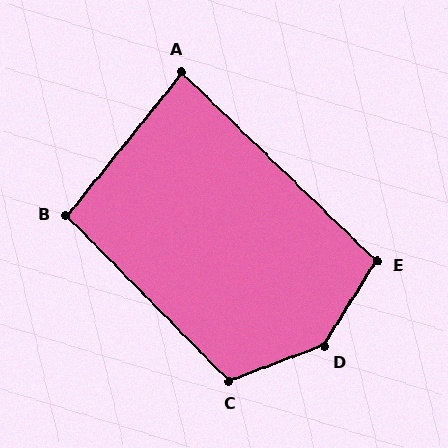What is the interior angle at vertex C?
Approximately 114 degrees (obtuse).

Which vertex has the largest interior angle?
D, at approximately 143 degrees.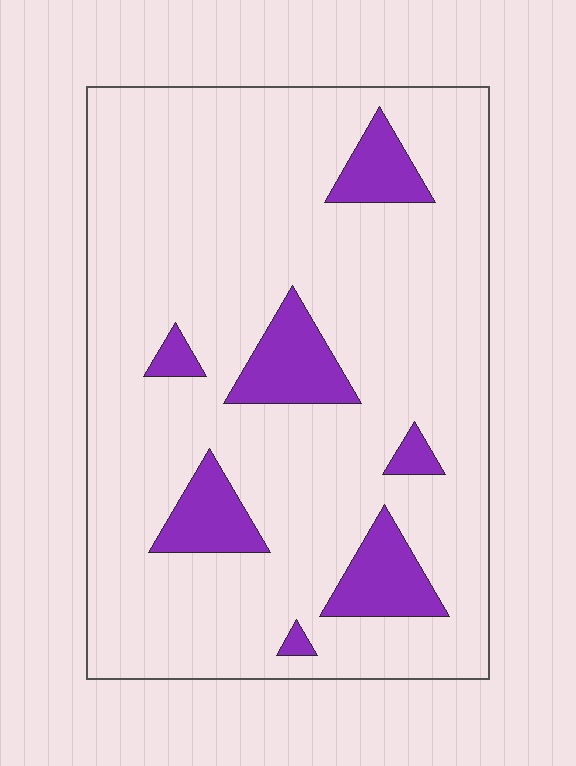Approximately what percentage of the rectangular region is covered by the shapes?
Approximately 15%.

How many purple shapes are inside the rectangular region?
7.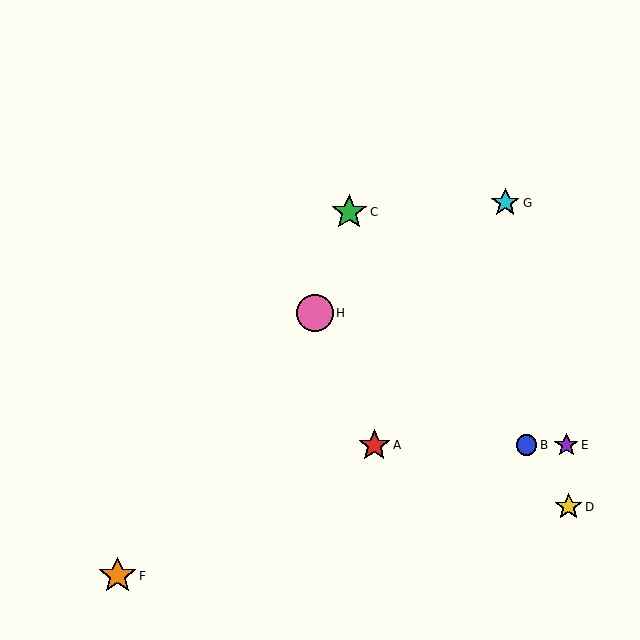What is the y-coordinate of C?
Object C is at y≈212.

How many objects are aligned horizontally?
3 objects (A, B, E) are aligned horizontally.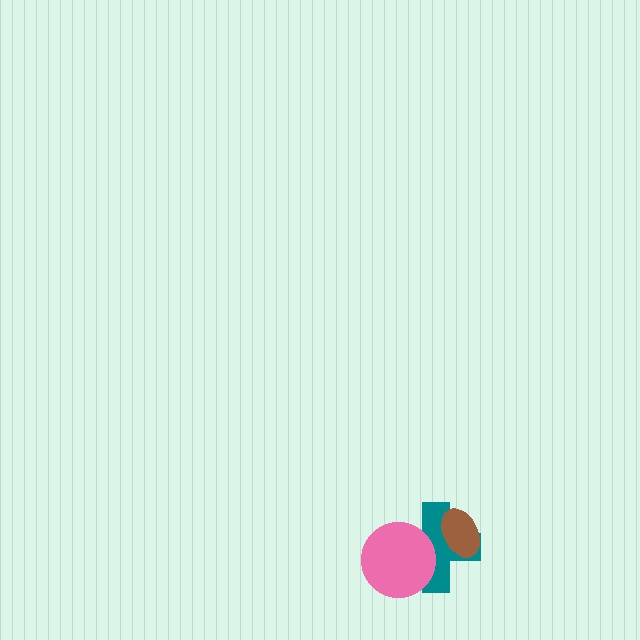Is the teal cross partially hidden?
Yes, it is partially covered by another shape.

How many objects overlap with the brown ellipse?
1 object overlaps with the brown ellipse.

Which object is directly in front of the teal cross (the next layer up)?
The pink circle is directly in front of the teal cross.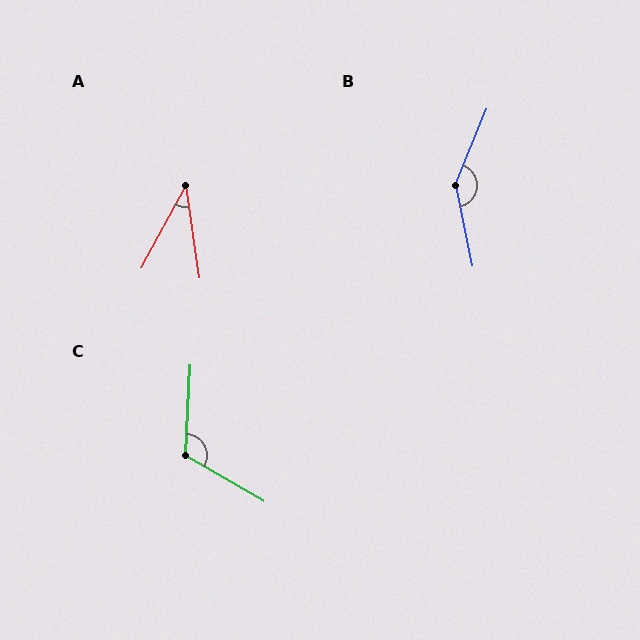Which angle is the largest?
B, at approximately 146 degrees.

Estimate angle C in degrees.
Approximately 118 degrees.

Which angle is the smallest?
A, at approximately 37 degrees.